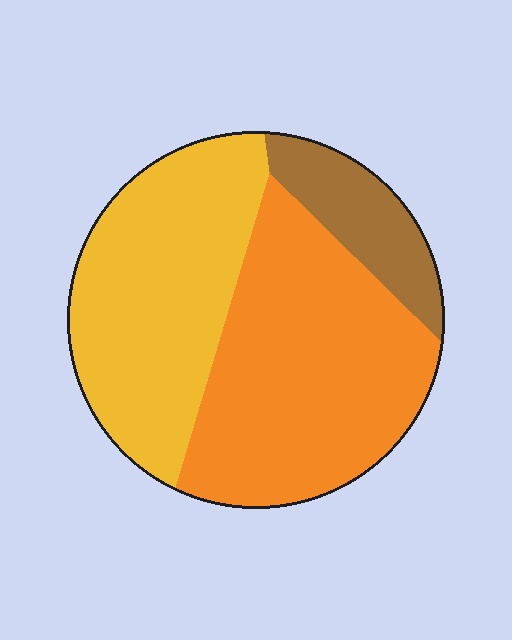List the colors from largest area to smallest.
From largest to smallest: orange, yellow, brown.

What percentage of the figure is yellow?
Yellow covers about 40% of the figure.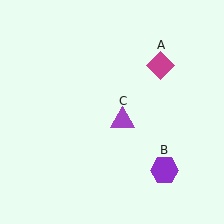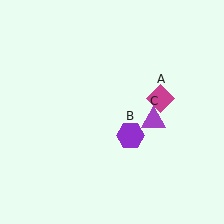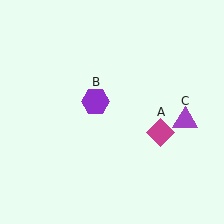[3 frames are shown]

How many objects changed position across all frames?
3 objects changed position: magenta diamond (object A), purple hexagon (object B), purple triangle (object C).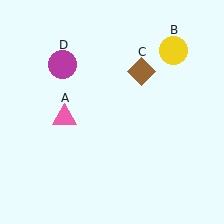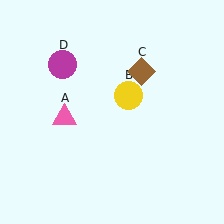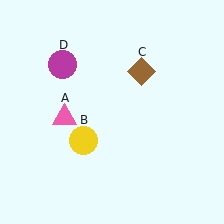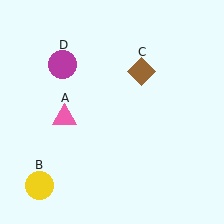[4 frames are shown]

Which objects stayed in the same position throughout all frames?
Pink triangle (object A) and brown diamond (object C) and magenta circle (object D) remained stationary.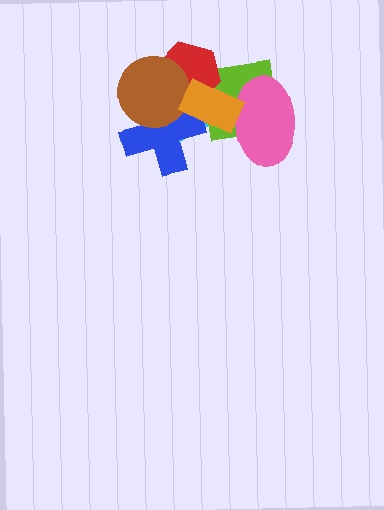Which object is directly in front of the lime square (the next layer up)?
The pink ellipse is directly in front of the lime square.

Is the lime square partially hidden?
Yes, it is partially covered by another shape.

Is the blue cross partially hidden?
Yes, it is partially covered by another shape.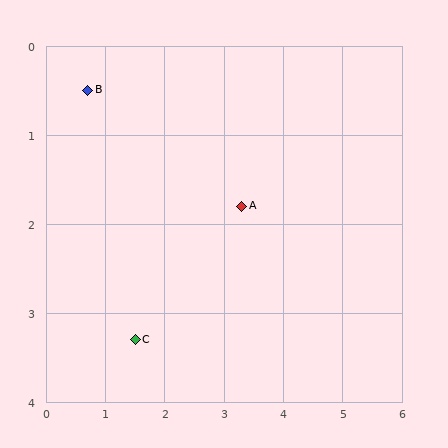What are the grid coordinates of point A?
Point A is at approximately (3.3, 1.8).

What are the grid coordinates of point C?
Point C is at approximately (1.5, 3.3).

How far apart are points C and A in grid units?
Points C and A are about 2.3 grid units apart.